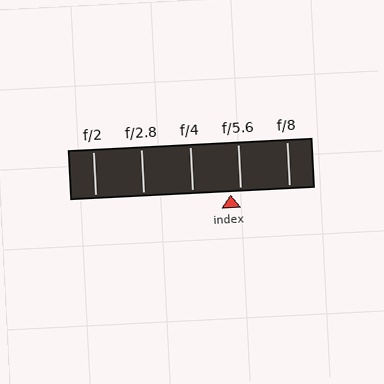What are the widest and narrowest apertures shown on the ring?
The widest aperture shown is f/2 and the narrowest is f/8.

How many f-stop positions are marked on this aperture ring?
There are 5 f-stop positions marked.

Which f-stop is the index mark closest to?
The index mark is closest to f/5.6.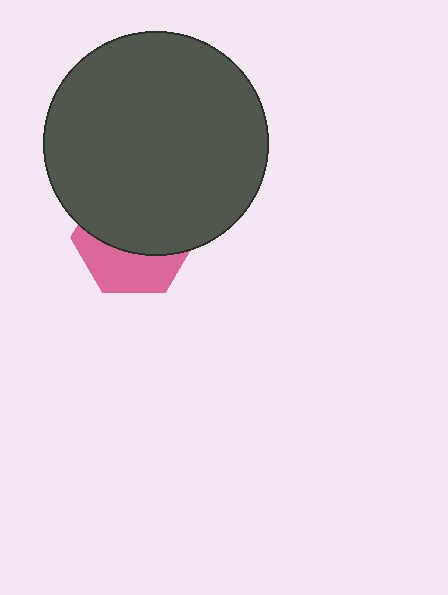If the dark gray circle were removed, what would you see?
You would see the complete pink hexagon.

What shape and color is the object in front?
The object in front is a dark gray circle.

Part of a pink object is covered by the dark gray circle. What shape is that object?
It is a hexagon.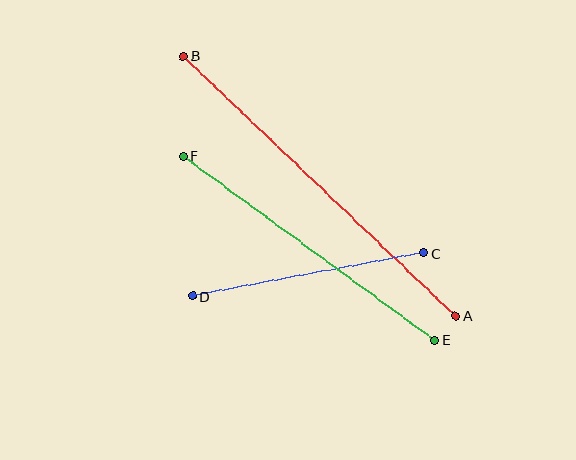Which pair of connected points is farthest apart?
Points A and B are farthest apart.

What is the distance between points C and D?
The distance is approximately 236 pixels.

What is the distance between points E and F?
The distance is approximately 312 pixels.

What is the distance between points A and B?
The distance is approximately 376 pixels.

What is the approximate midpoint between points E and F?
The midpoint is at approximately (309, 248) pixels.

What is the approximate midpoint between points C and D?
The midpoint is at approximately (308, 275) pixels.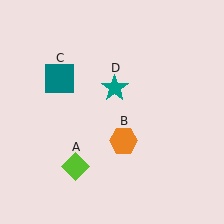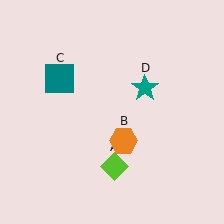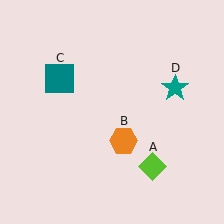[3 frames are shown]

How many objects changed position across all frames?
2 objects changed position: lime diamond (object A), teal star (object D).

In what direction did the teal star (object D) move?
The teal star (object D) moved right.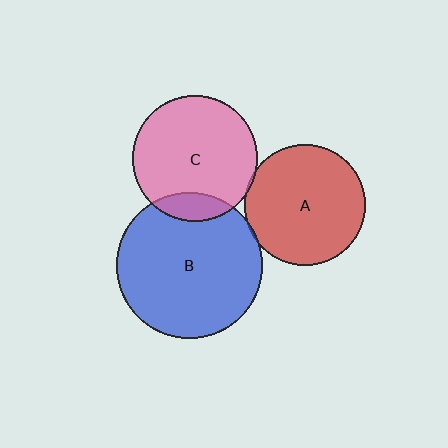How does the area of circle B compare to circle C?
Approximately 1.3 times.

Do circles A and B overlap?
Yes.